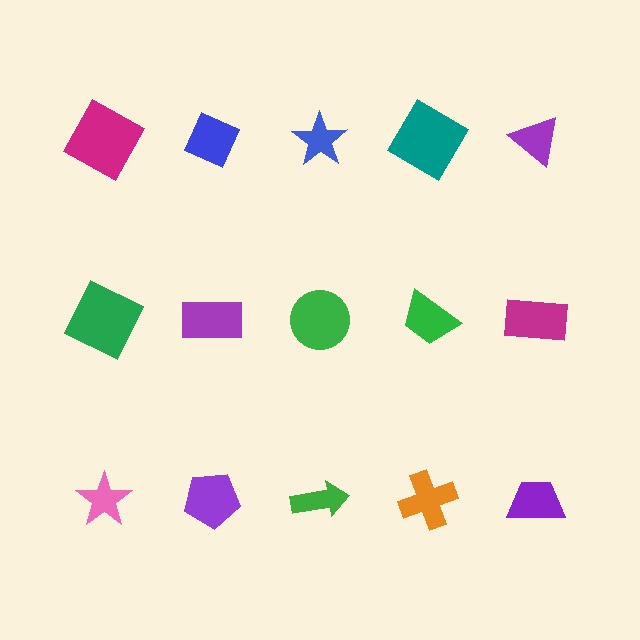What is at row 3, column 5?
A purple trapezoid.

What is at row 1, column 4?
A teal diamond.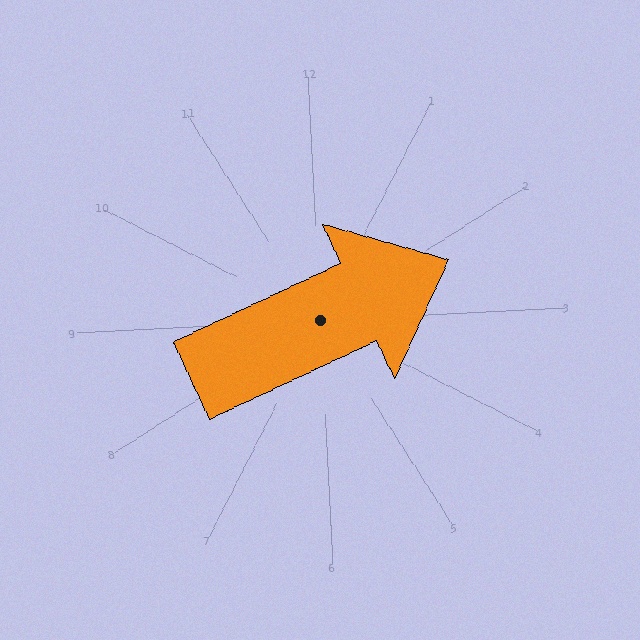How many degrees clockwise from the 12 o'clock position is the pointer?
Approximately 68 degrees.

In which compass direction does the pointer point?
East.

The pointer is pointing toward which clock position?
Roughly 2 o'clock.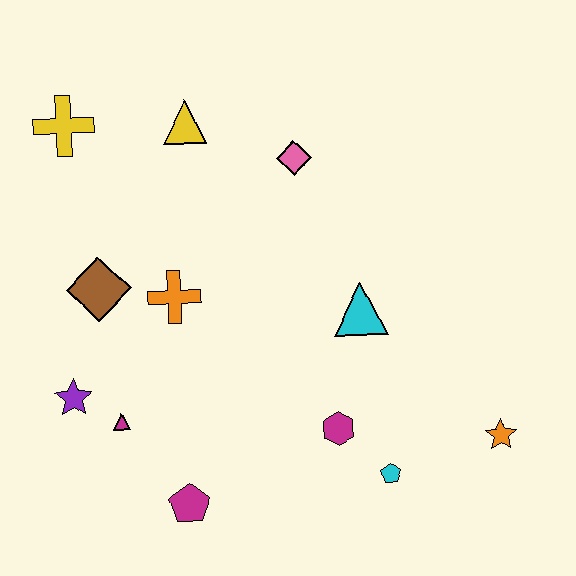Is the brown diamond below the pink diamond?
Yes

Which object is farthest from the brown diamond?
The orange star is farthest from the brown diamond.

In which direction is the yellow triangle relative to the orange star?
The yellow triangle is above the orange star.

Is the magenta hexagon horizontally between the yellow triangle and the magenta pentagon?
No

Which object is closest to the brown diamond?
The orange cross is closest to the brown diamond.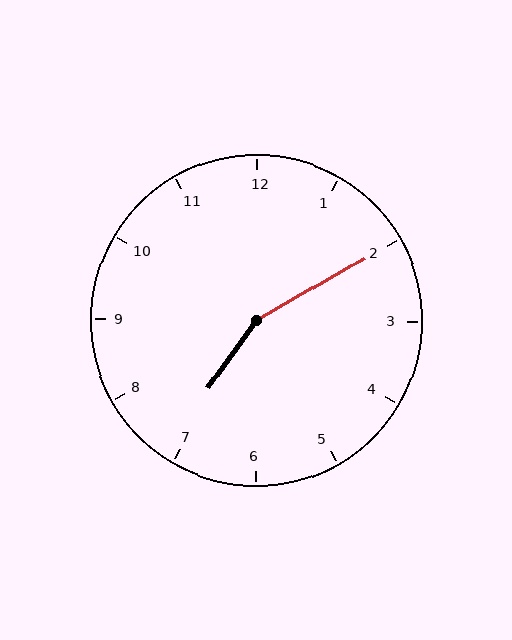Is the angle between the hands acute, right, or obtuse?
It is obtuse.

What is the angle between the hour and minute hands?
Approximately 155 degrees.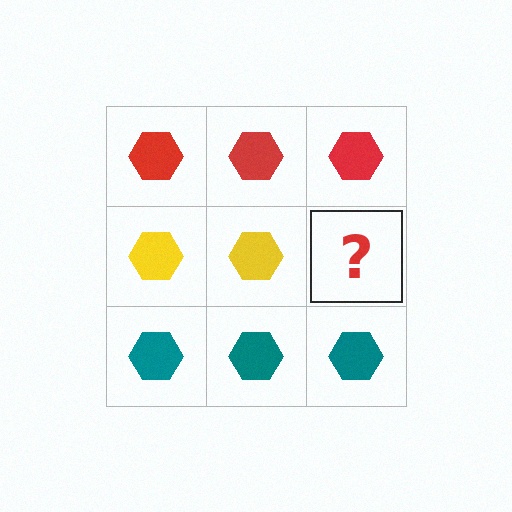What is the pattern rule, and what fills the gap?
The rule is that each row has a consistent color. The gap should be filled with a yellow hexagon.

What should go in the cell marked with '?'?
The missing cell should contain a yellow hexagon.